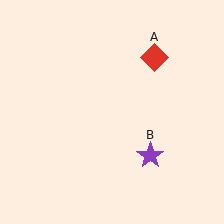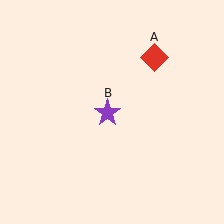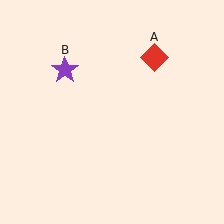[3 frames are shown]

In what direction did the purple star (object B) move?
The purple star (object B) moved up and to the left.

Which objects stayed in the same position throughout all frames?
Red diamond (object A) remained stationary.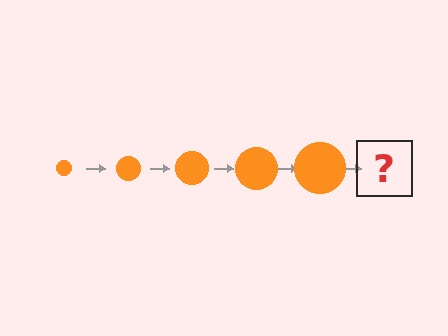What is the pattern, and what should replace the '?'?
The pattern is that the circle gets progressively larger each step. The '?' should be an orange circle, larger than the previous one.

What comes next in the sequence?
The next element should be an orange circle, larger than the previous one.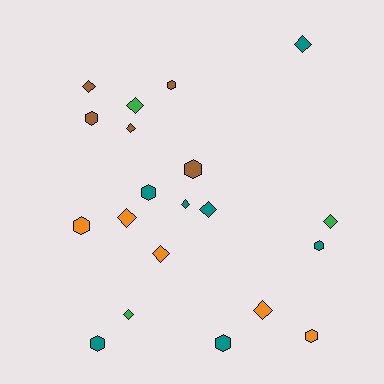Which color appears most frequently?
Teal, with 7 objects.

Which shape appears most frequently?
Diamond, with 11 objects.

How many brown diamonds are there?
There are 2 brown diamonds.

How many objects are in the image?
There are 20 objects.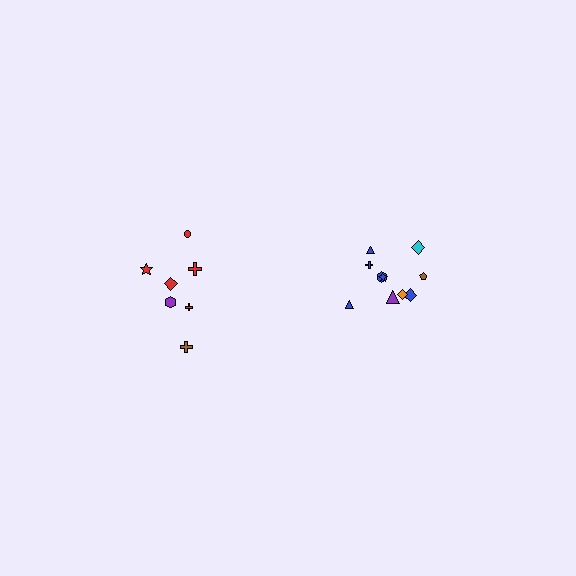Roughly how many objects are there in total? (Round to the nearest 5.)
Roughly 15 objects in total.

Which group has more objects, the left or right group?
The right group.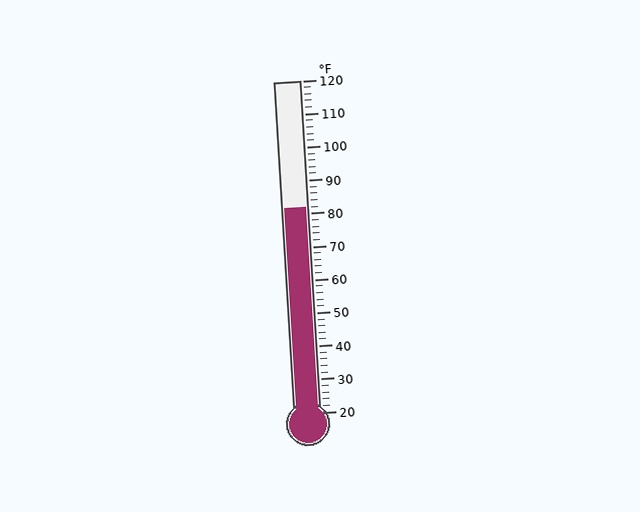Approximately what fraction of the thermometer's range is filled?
The thermometer is filled to approximately 60% of its range.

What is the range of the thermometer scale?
The thermometer scale ranges from 20°F to 120°F.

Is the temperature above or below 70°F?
The temperature is above 70°F.